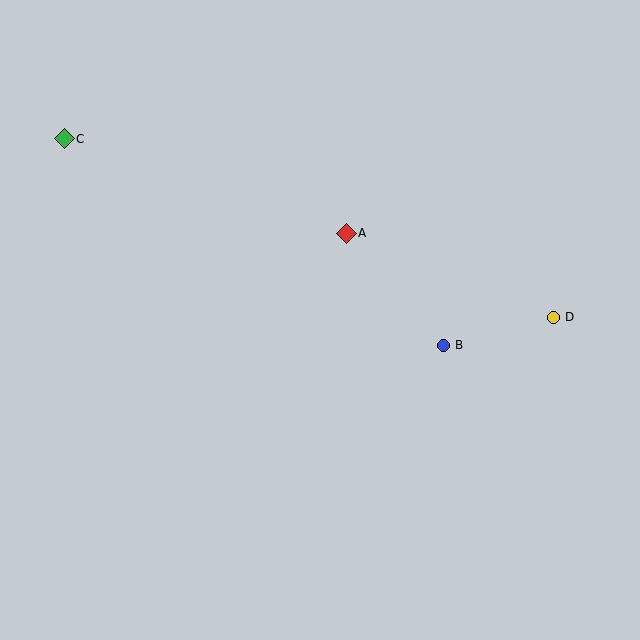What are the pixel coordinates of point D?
Point D is at (553, 317).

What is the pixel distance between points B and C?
The distance between B and C is 432 pixels.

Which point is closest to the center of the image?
Point A at (346, 233) is closest to the center.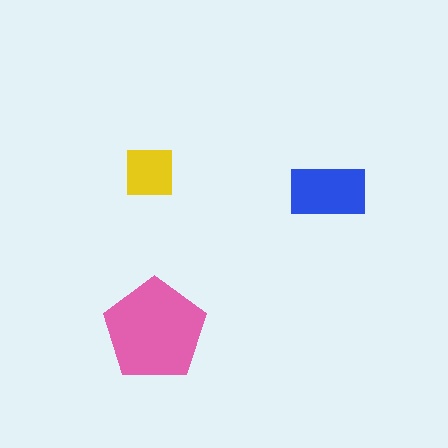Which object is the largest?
The pink pentagon.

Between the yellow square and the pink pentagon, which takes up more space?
The pink pentagon.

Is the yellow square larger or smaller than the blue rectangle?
Smaller.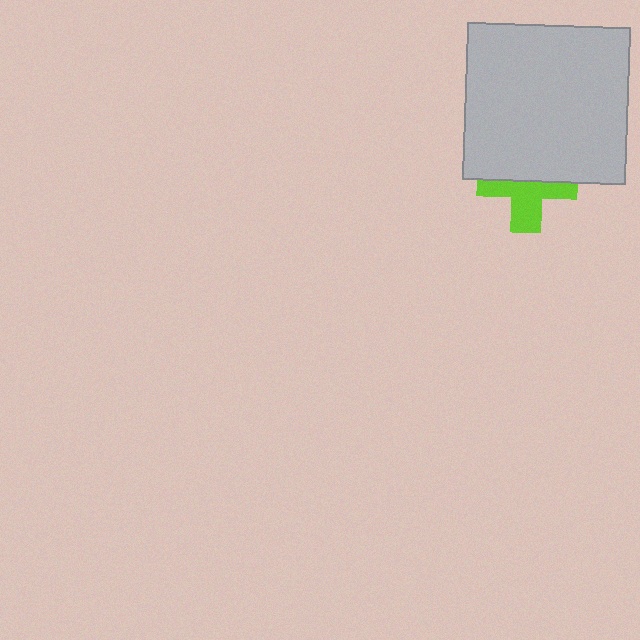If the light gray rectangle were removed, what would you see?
You would see the complete lime cross.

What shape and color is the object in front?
The object in front is a light gray rectangle.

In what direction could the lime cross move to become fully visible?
The lime cross could move down. That would shift it out from behind the light gray rectangle entirely.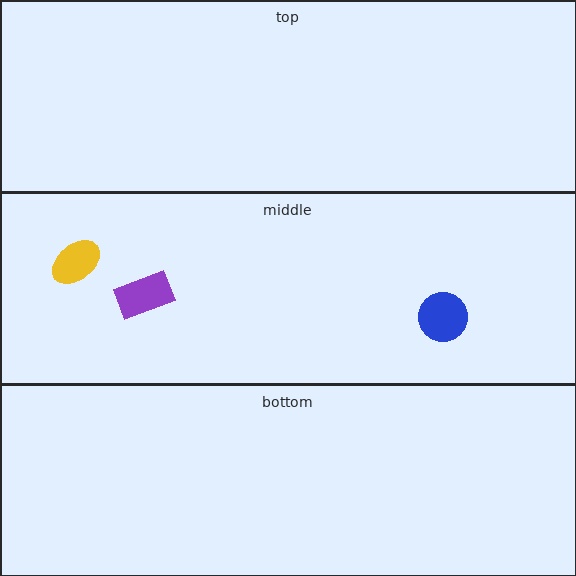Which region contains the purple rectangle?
The middle region.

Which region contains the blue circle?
The middle region.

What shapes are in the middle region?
The yellow ellipse, the purple rectangle, the blue circle.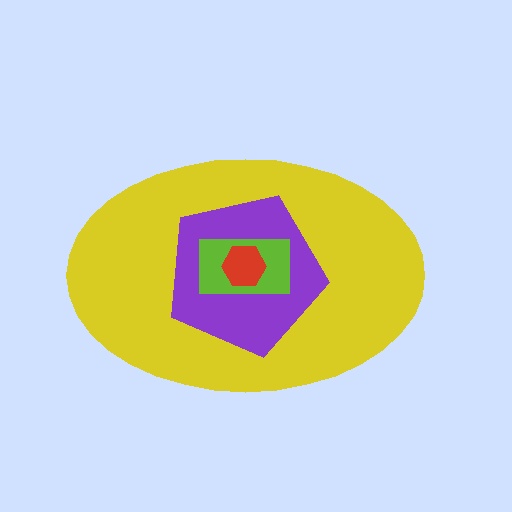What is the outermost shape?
The yellow ellipse.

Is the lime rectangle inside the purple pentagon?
Yes.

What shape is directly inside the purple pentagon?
The lime rectangle.